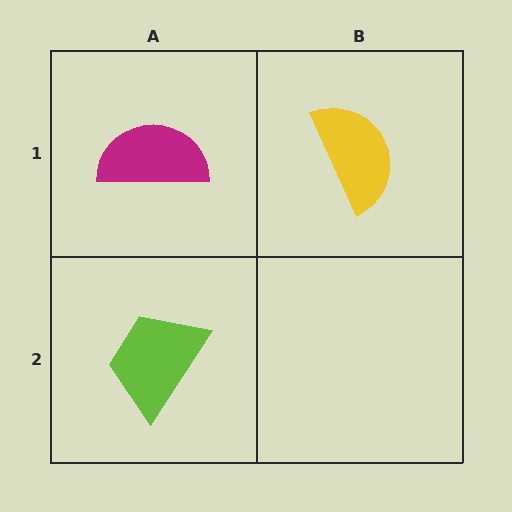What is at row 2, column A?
A lime trapezoid.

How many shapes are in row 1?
2 shapes.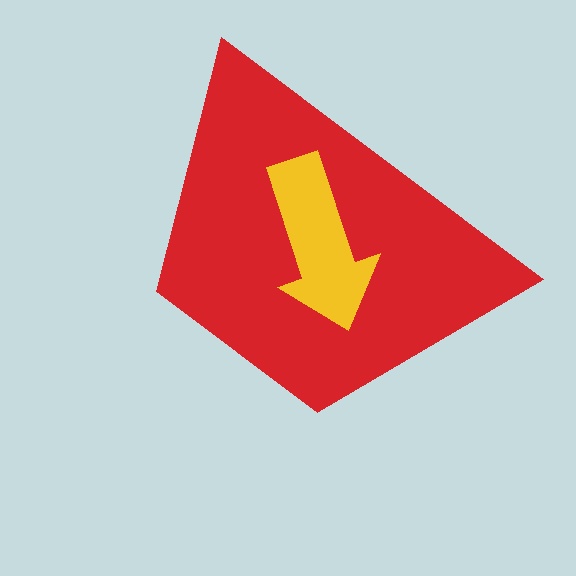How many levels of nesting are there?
2.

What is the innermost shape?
The yellow arrow.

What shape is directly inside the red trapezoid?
The yellow arrow.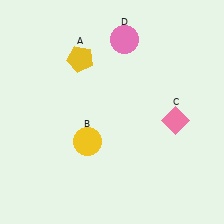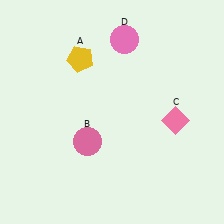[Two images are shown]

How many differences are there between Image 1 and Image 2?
There is 1 difference between the two images.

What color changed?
The circle (B) changed from yellow in Image 1 to pink in Image 2.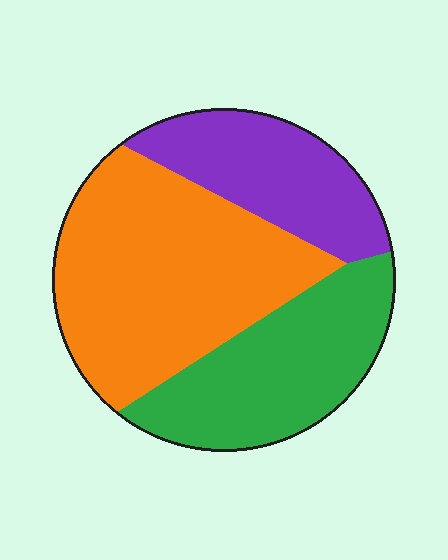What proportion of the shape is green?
Green takes up about one third (1/3) of the shape.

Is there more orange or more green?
Orange.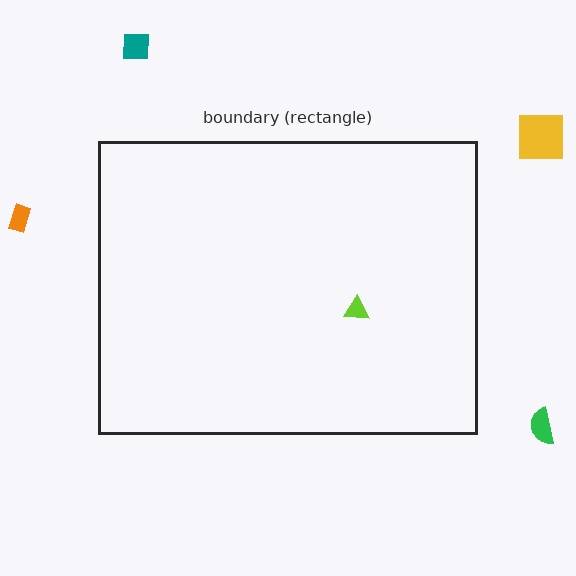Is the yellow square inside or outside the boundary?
Outside.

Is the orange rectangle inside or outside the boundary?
Outside.